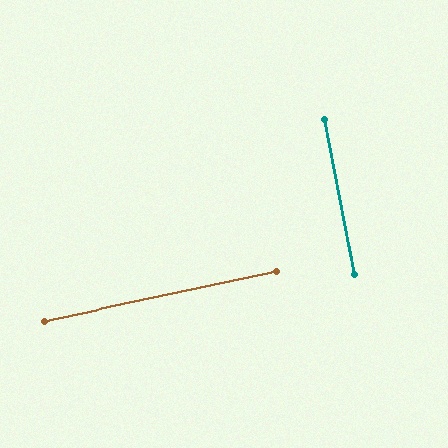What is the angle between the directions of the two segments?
Approximately 89 degrees.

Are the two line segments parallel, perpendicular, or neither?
Perpendicular — they meet at approximately 89°.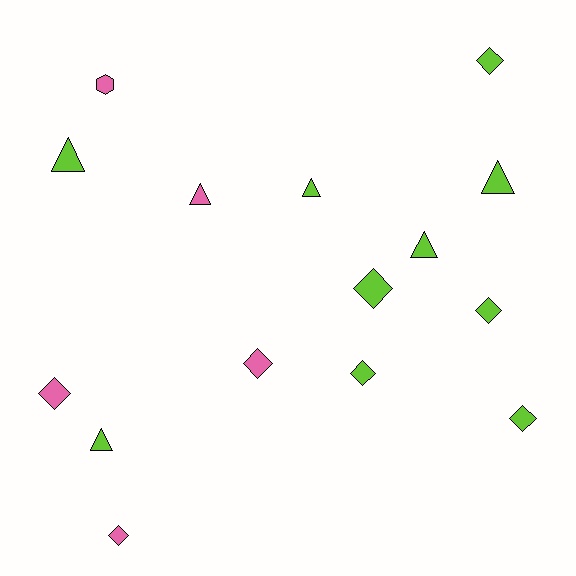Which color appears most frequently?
Lime, with 10 objects.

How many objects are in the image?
There are 15 objects.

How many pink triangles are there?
There is 1 pink triangle.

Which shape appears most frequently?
Diamond, with 8 objects.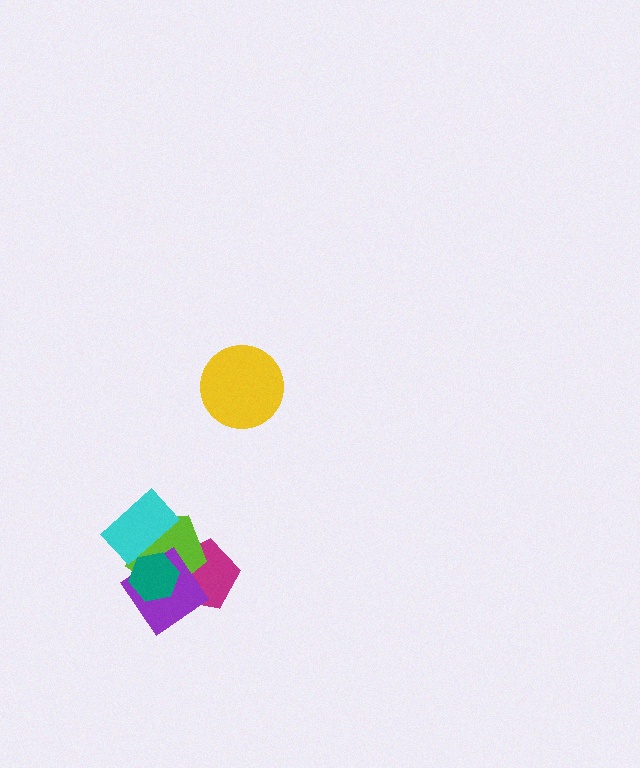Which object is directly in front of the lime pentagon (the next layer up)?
The purple diamond is directly in front of the lime pentagon.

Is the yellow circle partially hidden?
No, no other shape covers it.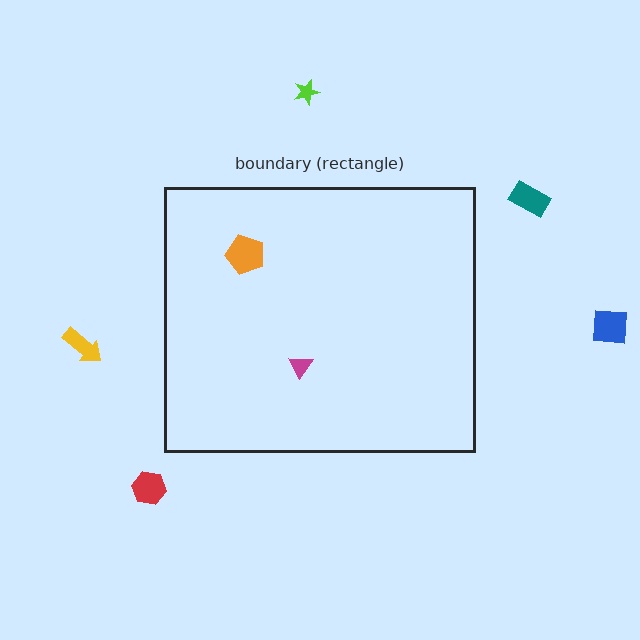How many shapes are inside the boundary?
2 inside, 5 outside.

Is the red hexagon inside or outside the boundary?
Outside.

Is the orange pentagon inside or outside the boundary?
Inside.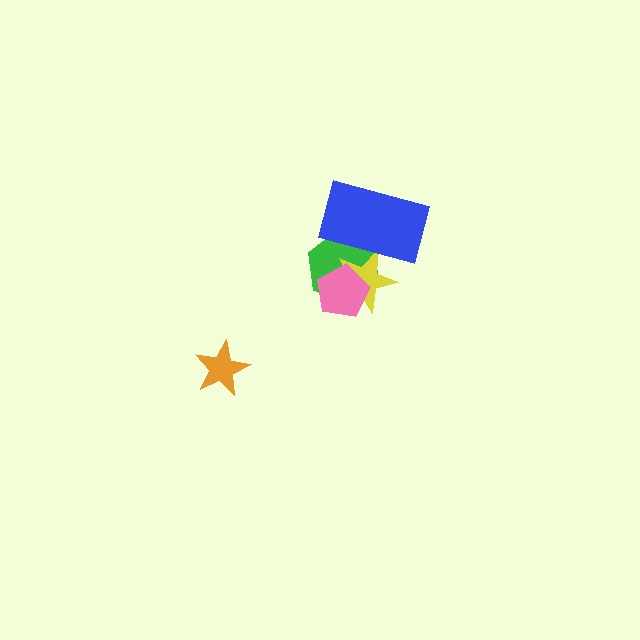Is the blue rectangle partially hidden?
No, no other shape covers it.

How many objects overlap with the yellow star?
3 objects overlap with the yellow star.